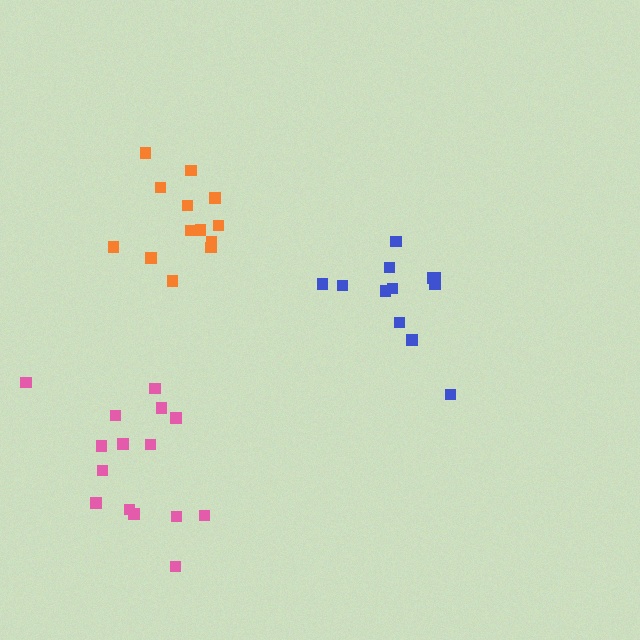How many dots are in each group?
Group 1: 13 dots, Group 2: 12 dots, Group 3: 15 dots (40 total).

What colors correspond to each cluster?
The clusters are colored: orange, blue, pink.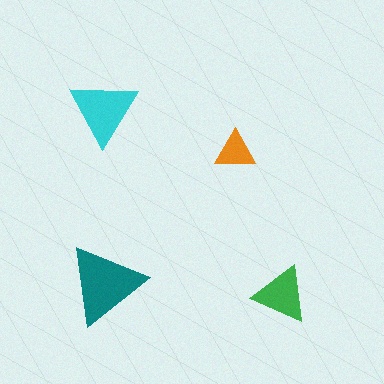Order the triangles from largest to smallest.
the teal one, the cyan one, the green one, the orange one.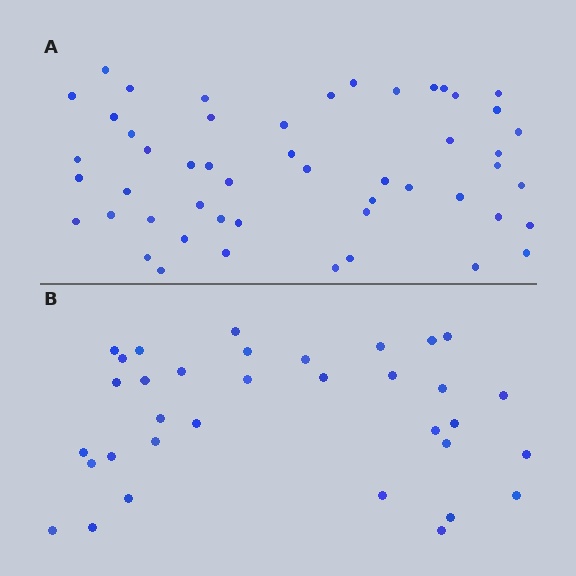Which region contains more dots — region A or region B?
Region A (the top region) has more dots.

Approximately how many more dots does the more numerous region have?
Region A has approximately 15 more dots than region B.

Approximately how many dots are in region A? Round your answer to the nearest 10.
About 50 dots. (The exact count is 51, which rounds to 50.)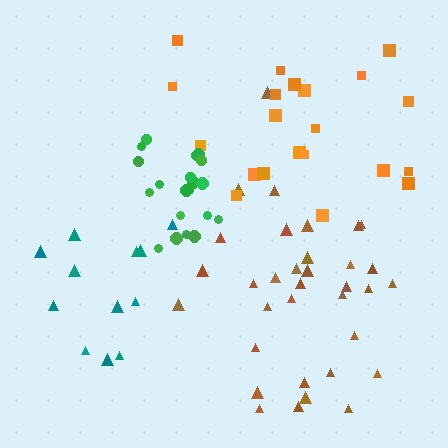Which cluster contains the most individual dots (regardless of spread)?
Brown (34).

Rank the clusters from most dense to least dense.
green, brown, orange, teal.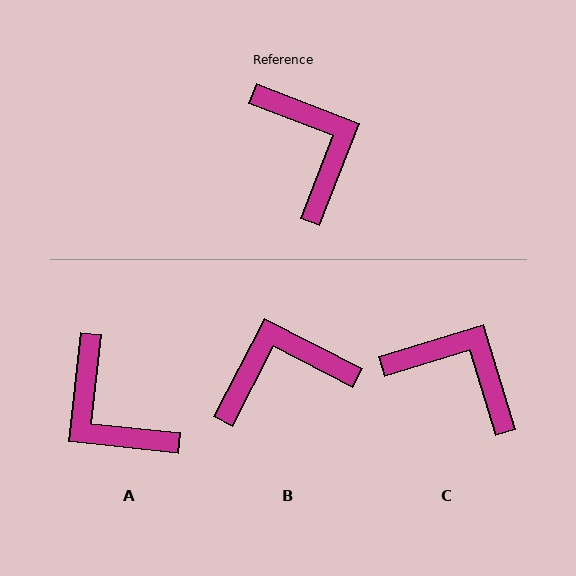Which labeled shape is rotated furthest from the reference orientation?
A, about 165 degrees away.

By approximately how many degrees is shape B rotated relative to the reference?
Approximately 84 degrees counter-clockwise.